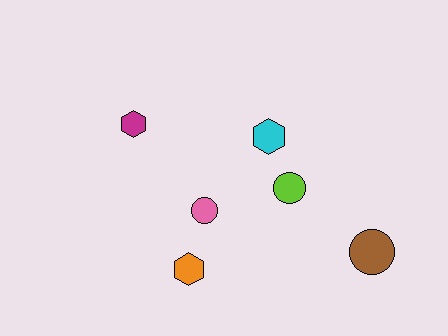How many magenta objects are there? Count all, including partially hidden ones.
There is 1 magenta object.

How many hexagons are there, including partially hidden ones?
There are 3 hexagons.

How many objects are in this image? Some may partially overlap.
There are 6 objects.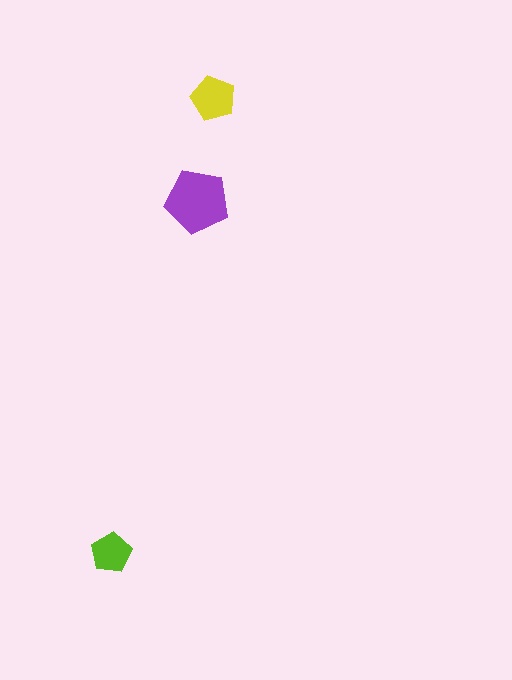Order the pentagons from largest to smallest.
the purple one, the yellow one, the lime one.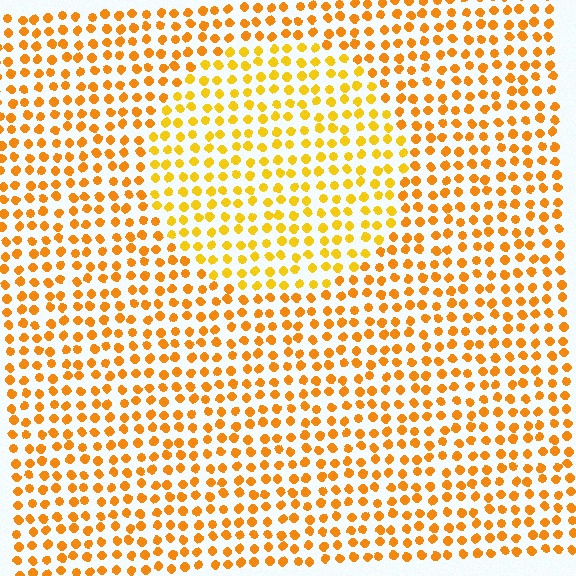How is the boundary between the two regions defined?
The boundary is defined purely by a slight shift in hue (about 18 degrees). Spacing, size, and orientation are identical on both sides.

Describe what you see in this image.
The image is filled with small orange elements in a uniform arrangement. A circle-shaped region is visible where the elements are tinted to a slightly different hue, forming a subtle color boundary.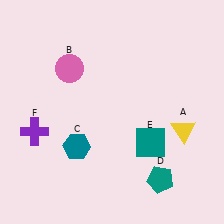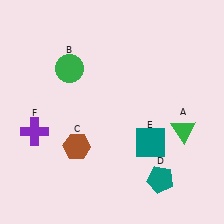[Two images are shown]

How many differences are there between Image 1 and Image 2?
There are 3 differences between the two images.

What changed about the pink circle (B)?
In Image 1, B is pink. In Image 2, it changed to green.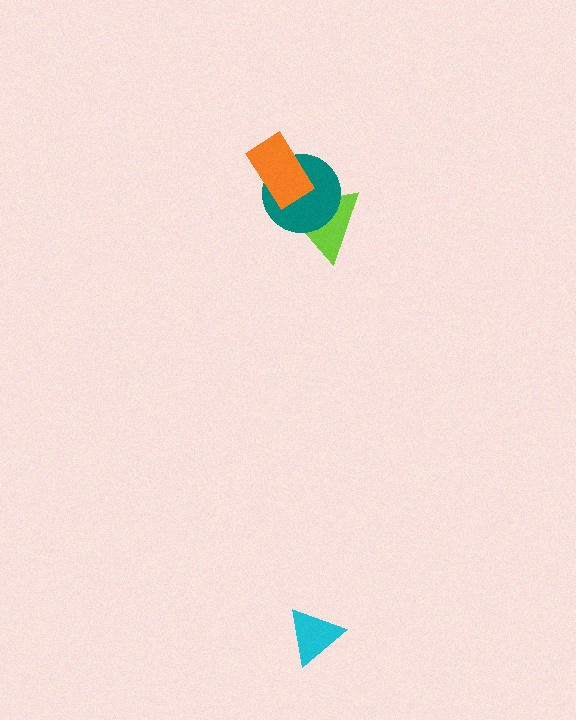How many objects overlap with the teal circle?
2 objects overlap with the teal circle.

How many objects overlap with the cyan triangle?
0 objects overlap with the cyan triangle.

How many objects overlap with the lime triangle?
2 objects overlap with the lime triangle.